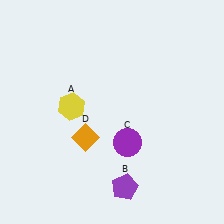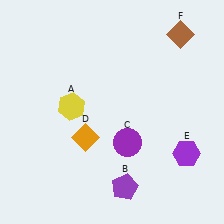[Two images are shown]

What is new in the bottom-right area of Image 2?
A purple hexagon (E) was added in the bottom-right area of Image 2.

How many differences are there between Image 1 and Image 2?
There are 2 differences between the two images.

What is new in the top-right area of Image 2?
A brown diamond (F) was added in the top-right area of Image 2.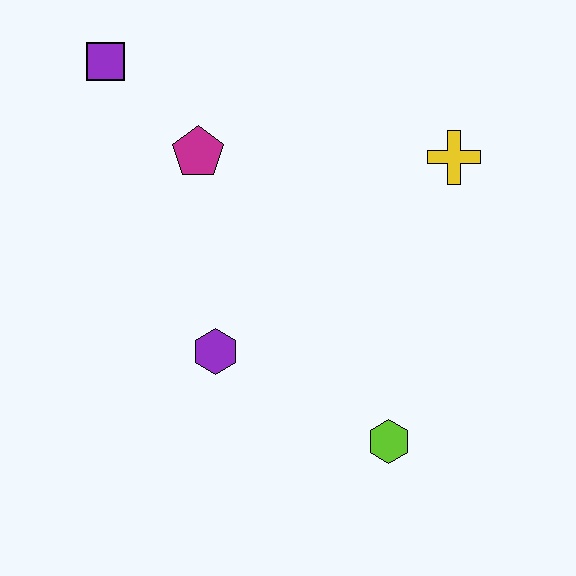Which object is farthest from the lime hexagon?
The purple square is farthest from the lime hexagon.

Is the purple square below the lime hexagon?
No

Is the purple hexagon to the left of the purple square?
No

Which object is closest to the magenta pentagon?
The purple square is closest to the magenta pentagon.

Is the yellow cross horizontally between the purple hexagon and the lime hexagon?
No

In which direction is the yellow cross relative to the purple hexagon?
The yellow cross is to the right of the purple hexagon.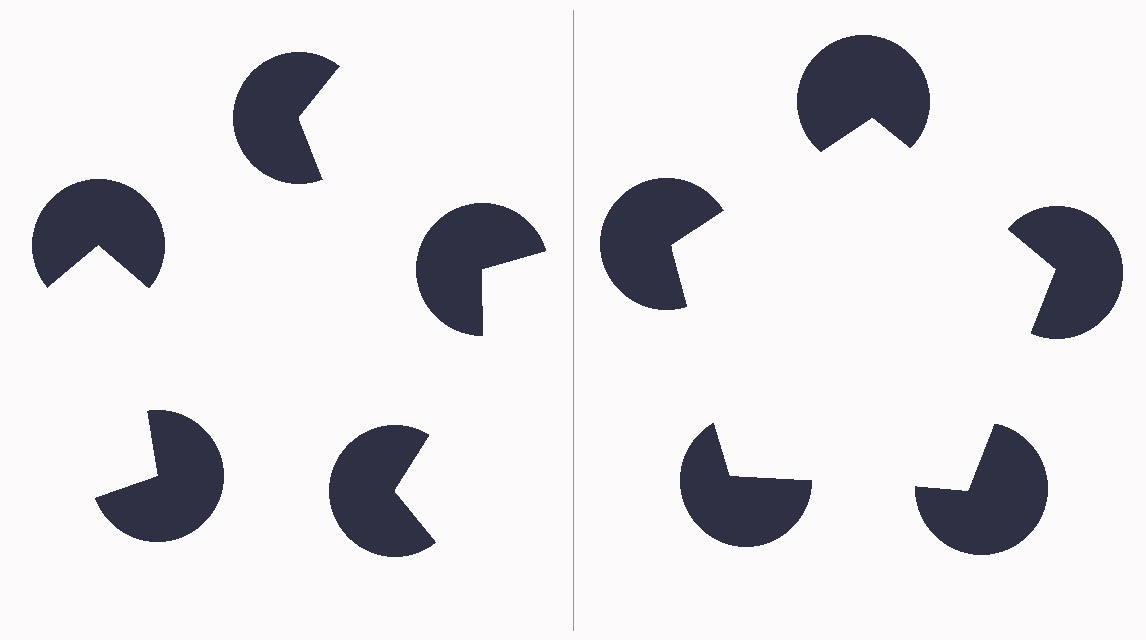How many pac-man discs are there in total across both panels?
10 — 5 on each side.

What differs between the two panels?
The pac-man discs are positioned identically on both sides; only the wedge orientations differ. On the right they align to a pentagon; on the left they are misaligned.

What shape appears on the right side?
An illusory pentagon.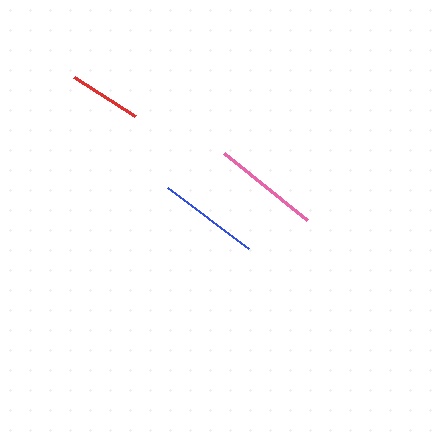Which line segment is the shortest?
The red line is the shortest at approximately 72 pixels.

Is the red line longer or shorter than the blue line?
The blue line is longer than the red line.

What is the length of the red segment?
The red segment is approximately 72 pixels long.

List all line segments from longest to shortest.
From longest to shortest: pink, blue, red.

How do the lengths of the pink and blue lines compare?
The pink and blue lines are approximately the same length.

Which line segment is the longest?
The pink line is the longest at approximately 107 pixels.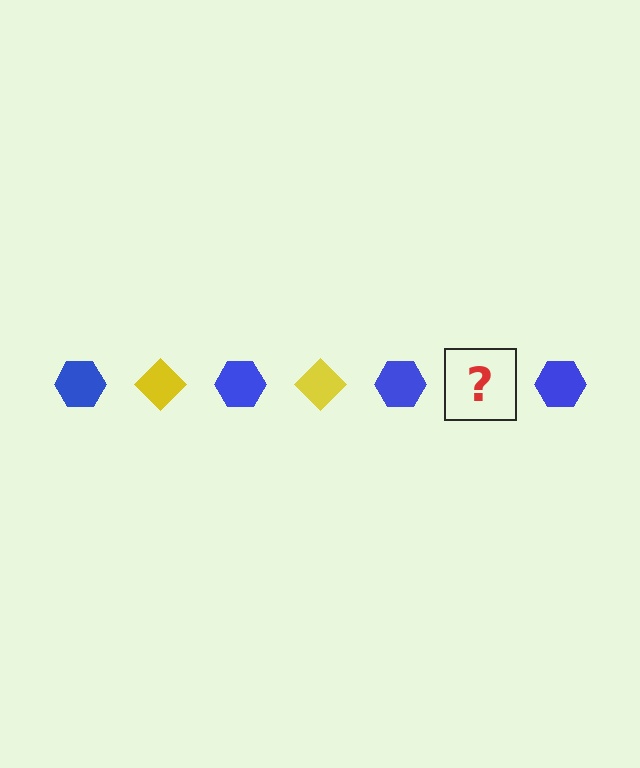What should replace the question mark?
The question mark should be replaced with a yellow diamond.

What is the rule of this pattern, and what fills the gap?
The rule is that the pattern alternates between blue hexagon and yellow diamond. The gap should be filled with a yellow diamond.